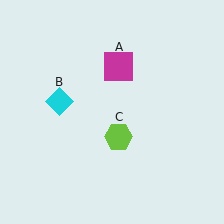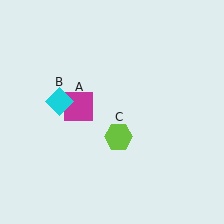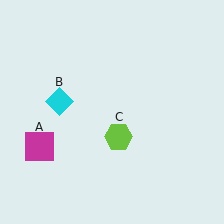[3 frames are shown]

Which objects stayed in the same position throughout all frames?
Cyan diamond (object B) and lime hexagon (object C) remained stationary.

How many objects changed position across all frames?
1 object changed position: magenta square (object A).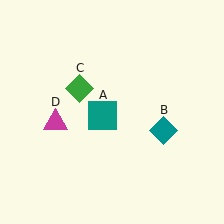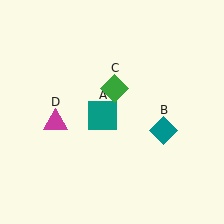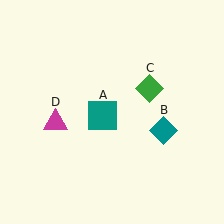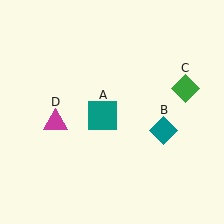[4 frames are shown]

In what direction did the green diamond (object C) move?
The green diamond (object C) moved right.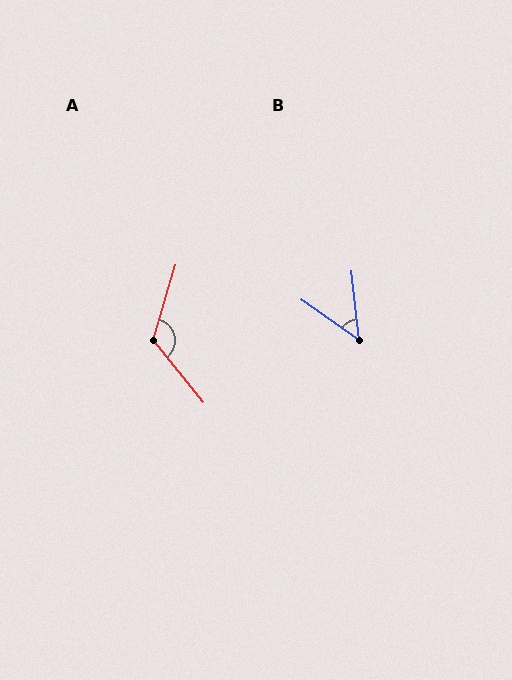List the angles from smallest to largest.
B (49°), A (124°).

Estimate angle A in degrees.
Approximately 124 degrees.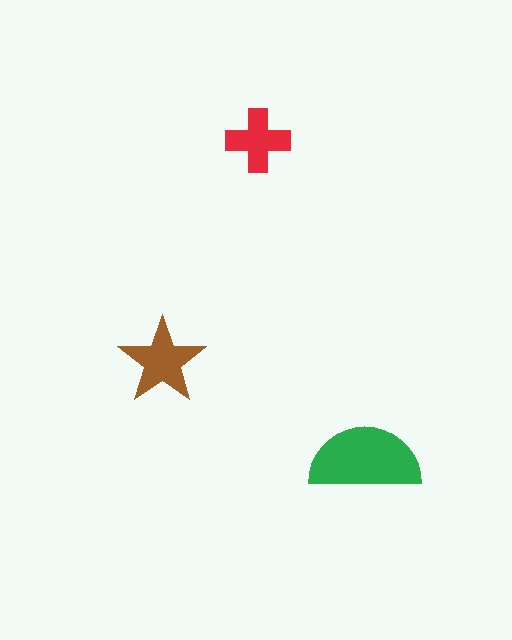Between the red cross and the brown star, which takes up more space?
The brown star.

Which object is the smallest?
The red cross.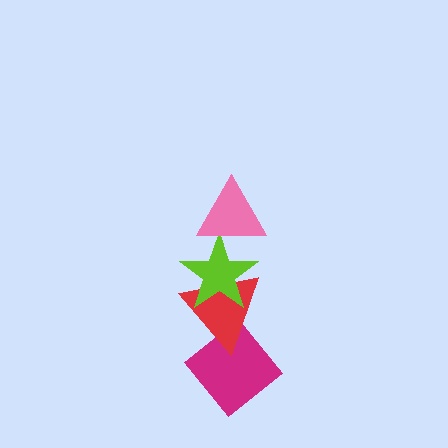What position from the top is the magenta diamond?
The magenta diamond is 4th from the top.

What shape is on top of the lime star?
The pink triangle is on top of the lime star.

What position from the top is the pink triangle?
The pink triangle is 1st from the top.